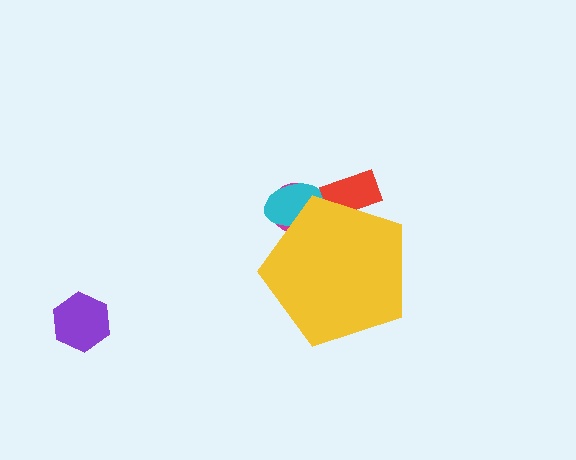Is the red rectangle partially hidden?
Yes, the red rectangle is partially hidden behind the yellow pentagon.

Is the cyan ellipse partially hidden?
Yes, the cyan ellipse is partially hidden behind the yellow pentagon.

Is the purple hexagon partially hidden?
No, the purple hexagon is fully visible.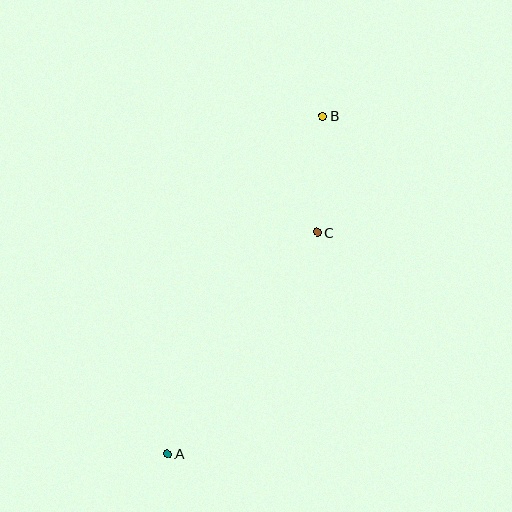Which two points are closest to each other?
Points B and C are closest to each other.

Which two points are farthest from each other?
Points A and B are farthest from each other.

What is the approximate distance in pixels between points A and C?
The distance between A and C is approximately 267 pixels.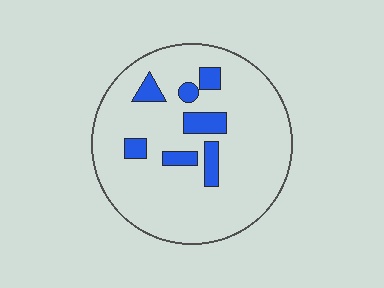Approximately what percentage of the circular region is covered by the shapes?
Approximately 15%.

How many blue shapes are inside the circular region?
7.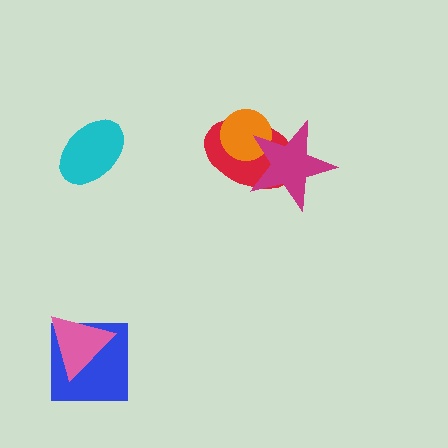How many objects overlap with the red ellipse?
2 objects overlap with the red ellipse.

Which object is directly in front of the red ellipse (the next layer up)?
The orange circle is directly in front of the red ellipse.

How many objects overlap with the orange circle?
2 objects overlap with the orange circle.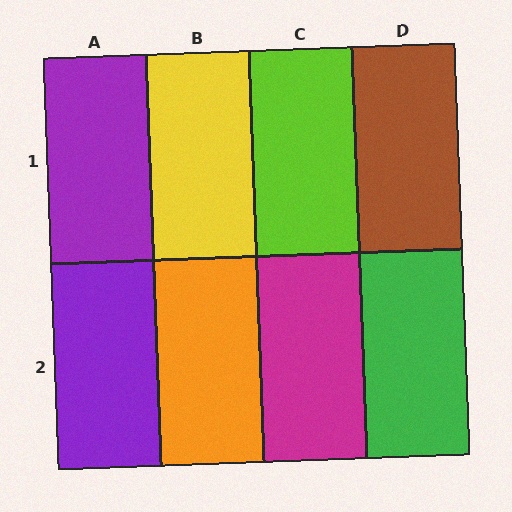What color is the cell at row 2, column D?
Green.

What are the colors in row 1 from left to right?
Purple, yellow, lime, brown.